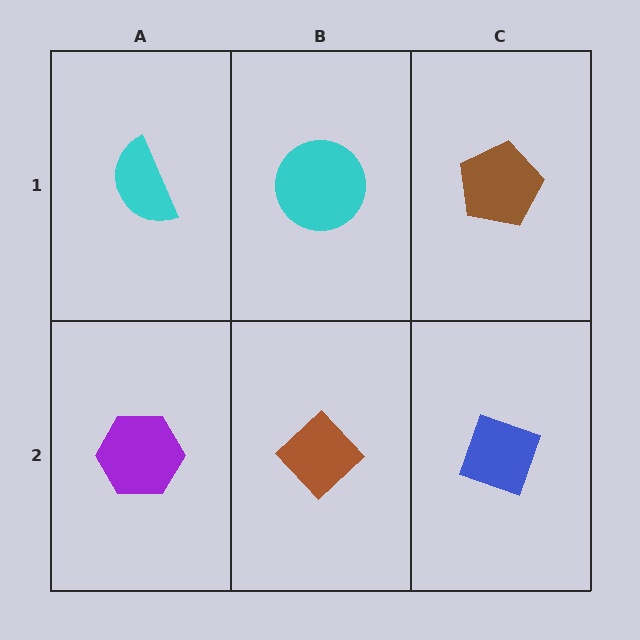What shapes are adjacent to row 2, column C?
A brown pentagon (row 1, column C), a brown diamond (row 2, column B).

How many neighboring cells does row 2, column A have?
2.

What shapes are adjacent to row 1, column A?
A purple hexagon (row 2, column A), a cyan circle (row 1, column B).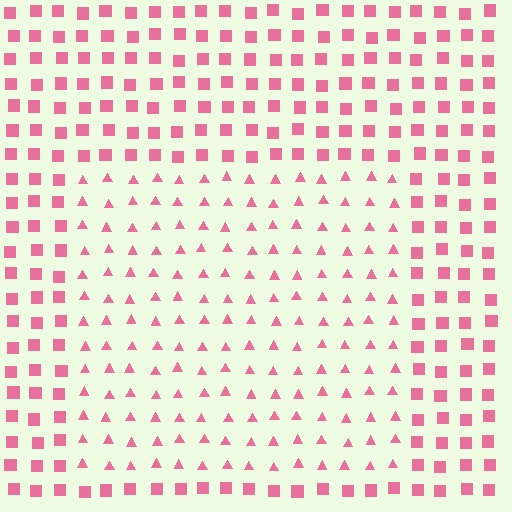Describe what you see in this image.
The image is filled with small pink elements arranged in a uniform grid. A rectangle-shaped region contains triangles, while the surrounding area contains squares. The boundary is defined purely by the change in element shape.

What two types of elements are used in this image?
The image uses triangles inside the rectangle region and squares outside it.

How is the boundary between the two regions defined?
The boundary is defined by a change in element shape: triangles inside vs. squares outside. All elements share the same color and spacing.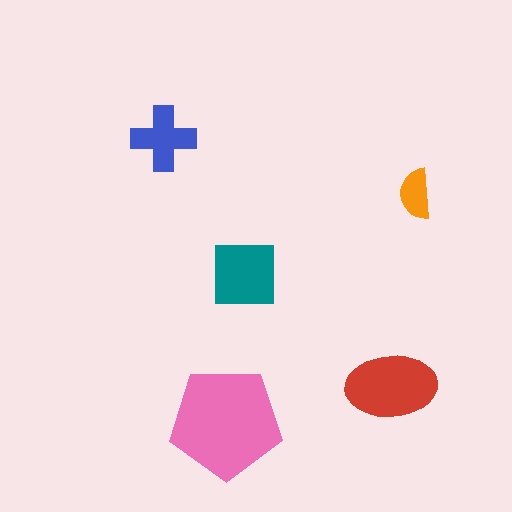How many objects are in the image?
There are 5 objects in the image.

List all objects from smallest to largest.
The orange semicircle, the blue cross, the teal square, the red ellipse, the pink pentagon.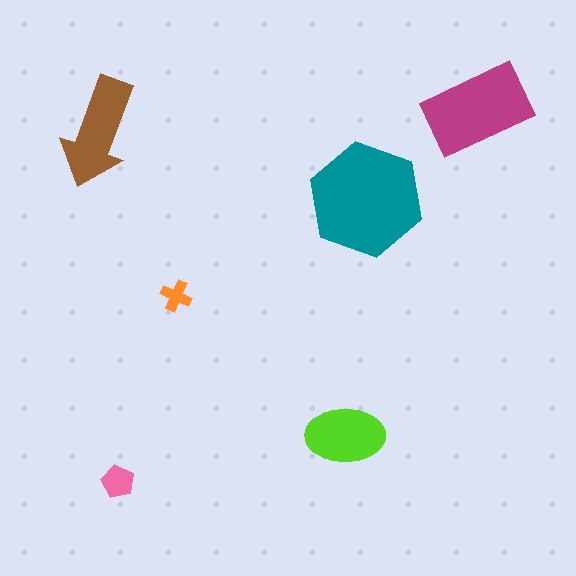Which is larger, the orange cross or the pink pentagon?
The pink pentagon.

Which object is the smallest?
The orange cross.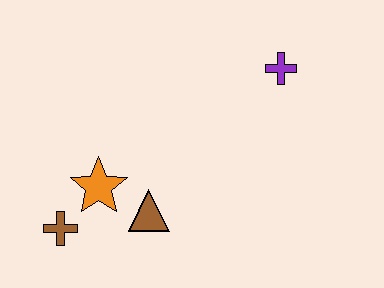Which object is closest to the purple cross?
The brown triangle is closest to the purple cross.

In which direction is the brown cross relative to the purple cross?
The brown cross is to the left of the purple cross.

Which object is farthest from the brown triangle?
The purple cross is farthest from the brown triangle.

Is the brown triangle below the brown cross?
No